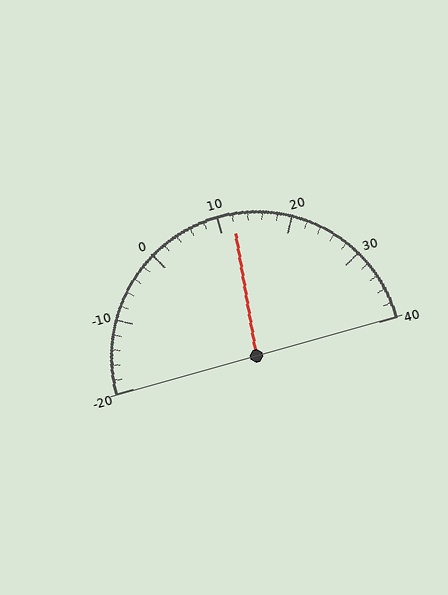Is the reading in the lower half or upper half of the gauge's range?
The reading is in the upper half of the range (-20 to 40).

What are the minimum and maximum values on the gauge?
The gauge ranges from -20 to 40.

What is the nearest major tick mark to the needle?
The nearest major tick mark is 10.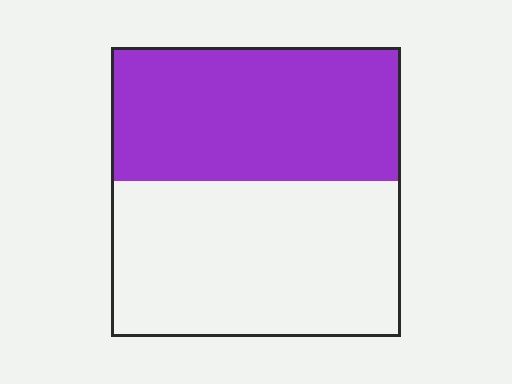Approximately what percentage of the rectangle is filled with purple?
Approximately 45%.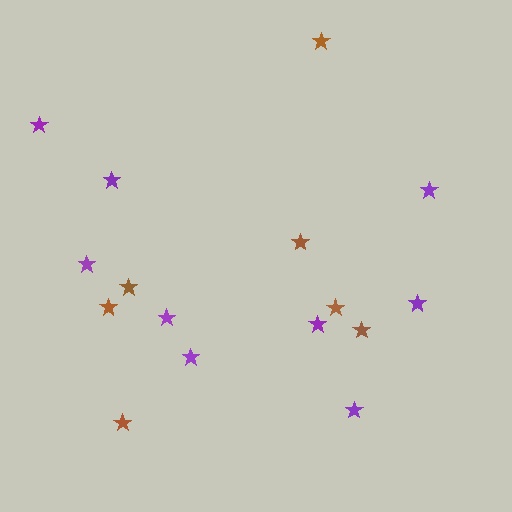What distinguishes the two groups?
There are 2 groups: one group of purple stars (9) and one group of brown stars (7).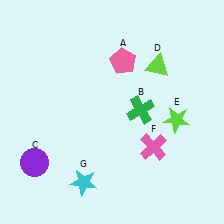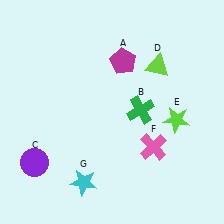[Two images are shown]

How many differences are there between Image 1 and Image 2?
There is 1 difference between the two images.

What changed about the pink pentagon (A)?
In Image 1, A is pink. In Image 2, it changed to magenta.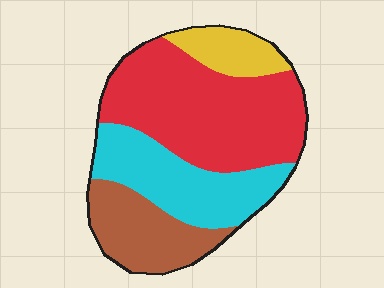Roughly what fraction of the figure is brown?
Brown takes up about one fifth (1/5) of the figure.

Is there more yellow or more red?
Red.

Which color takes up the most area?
Red, at roughly 45%.